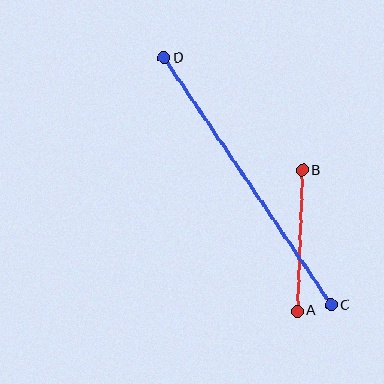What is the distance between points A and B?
The distance is approximately 141 pixels.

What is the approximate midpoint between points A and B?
The midpoint is at approximately (300, 241) pixels.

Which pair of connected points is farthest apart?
Points C and D are farthest apart.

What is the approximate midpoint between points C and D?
The midpoint is at approximately (247, 181) pixels.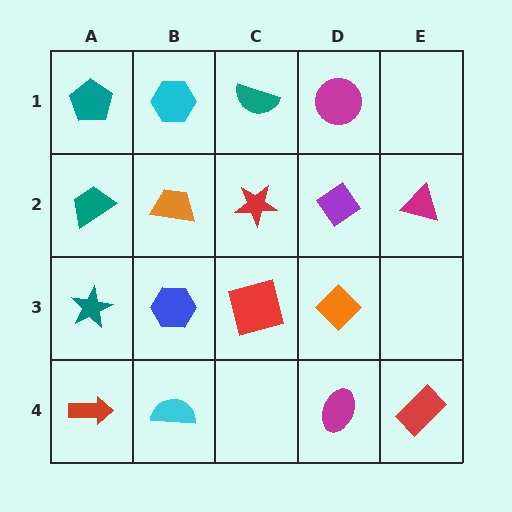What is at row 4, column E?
A red rectangle.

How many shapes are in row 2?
5 shapes.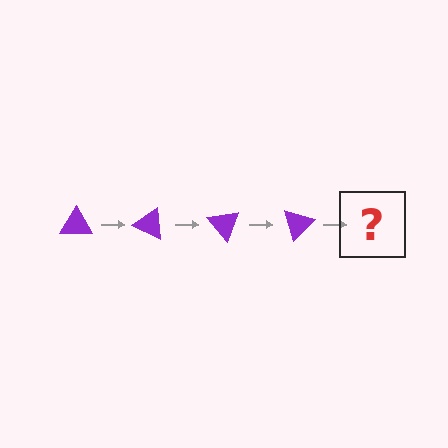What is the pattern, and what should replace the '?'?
The pattern is that the triangle rotates 25 degrees each step. The '?' should be a purple triangle rotated 100 degrees.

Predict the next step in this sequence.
The next step is a purple triangle rotated 100 degrees.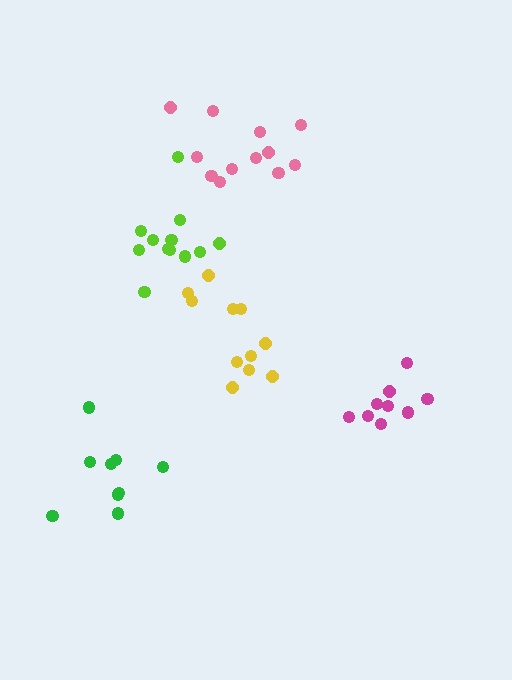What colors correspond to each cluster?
The clusters are colored: lime, pink, magenta, green, yellow.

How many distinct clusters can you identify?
There are 5 distinct clusters.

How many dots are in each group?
Group 1: 12 dots, Group 2: 12 dots, Group 3: 9 dots, Group 4: 9 dots, Group 5: 11 dots (53 total).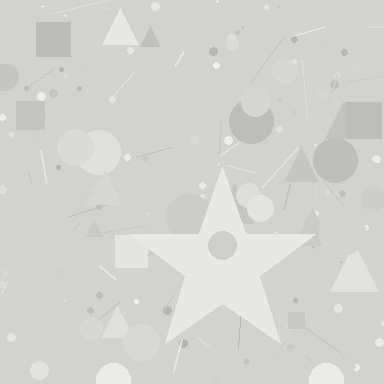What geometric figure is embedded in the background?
A star is embedded in the background.